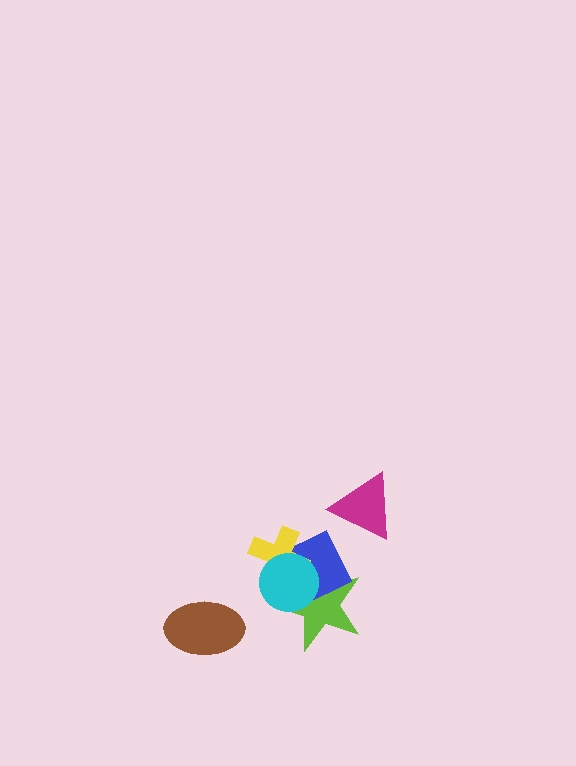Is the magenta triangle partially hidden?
No, no other shape covers it.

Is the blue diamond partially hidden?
Yes, it is partially covered by another shape.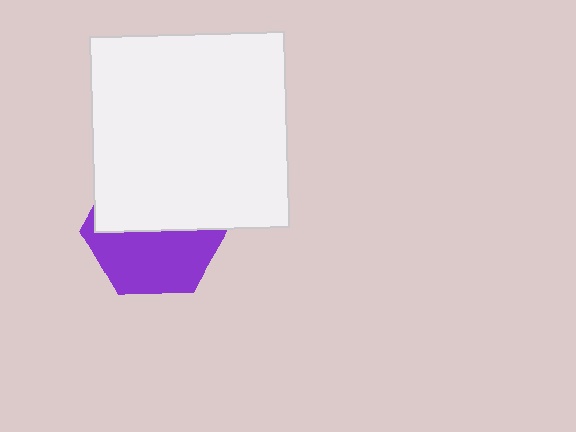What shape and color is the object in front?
The object in front is a white square.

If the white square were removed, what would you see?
You would see the complete purple hexagon.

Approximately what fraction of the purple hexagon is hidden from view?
Roughly 51% of the purple hexagon is hidden behind the white square.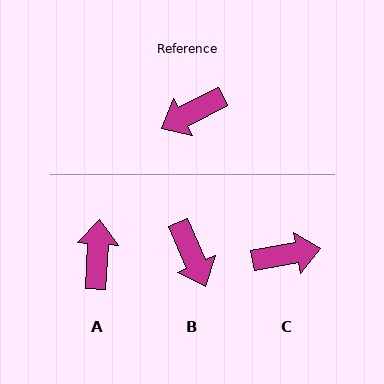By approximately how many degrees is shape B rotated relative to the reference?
Approximately 86 degrees counter-clockwise.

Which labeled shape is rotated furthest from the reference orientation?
C, about 163 degrees away.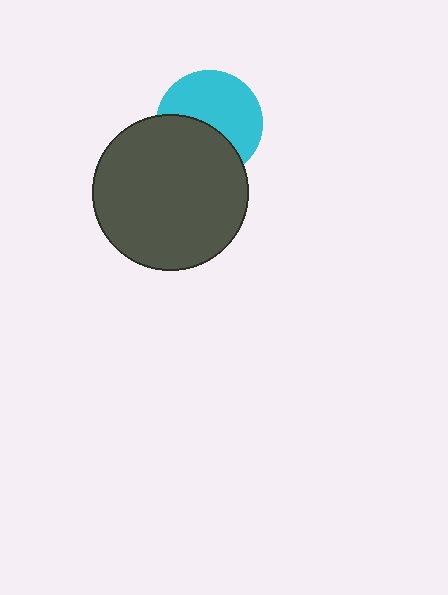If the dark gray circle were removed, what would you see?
You would see the complete cyan circle.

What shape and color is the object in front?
The object in front is a dark gray circle.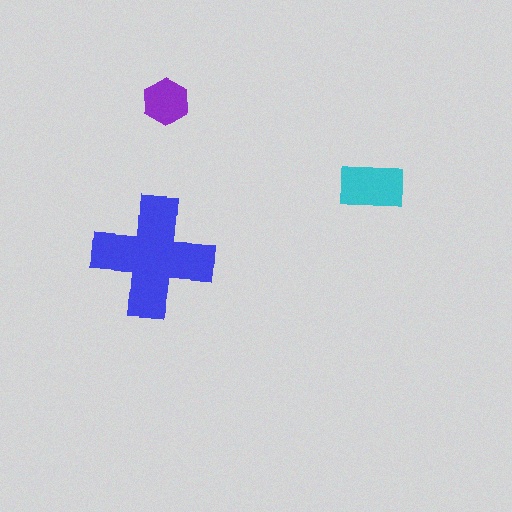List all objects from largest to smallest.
The blue cross, the cyan rectangle, the purple hexagon.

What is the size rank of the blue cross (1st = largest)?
1st.